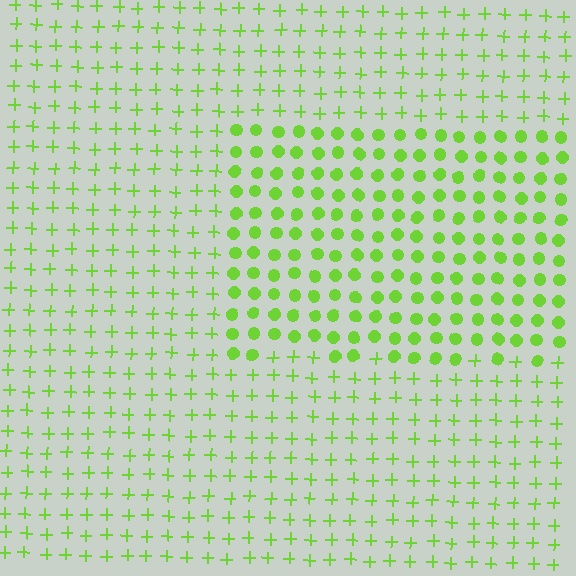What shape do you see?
I see a rectangle.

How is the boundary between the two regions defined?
The boundary is defined by a change in element shape: circles inside vs. plus signs outside. All elements share the same color and spacing.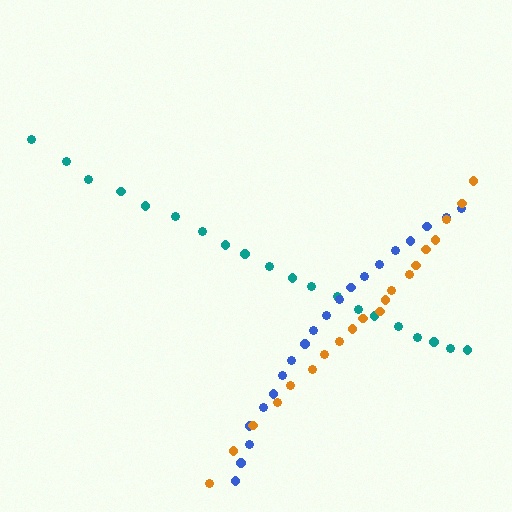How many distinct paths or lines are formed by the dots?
There are 3 distinct paths.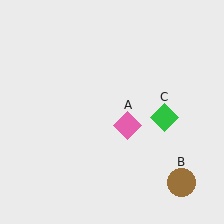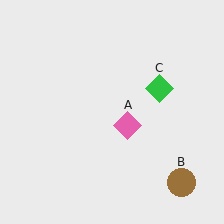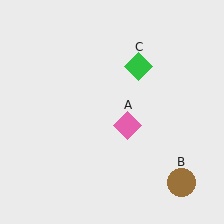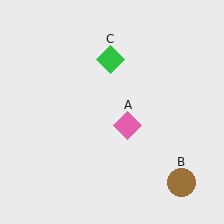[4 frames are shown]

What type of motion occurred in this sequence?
The green diamond (object C) rotated counterclockwise around the center of the scene.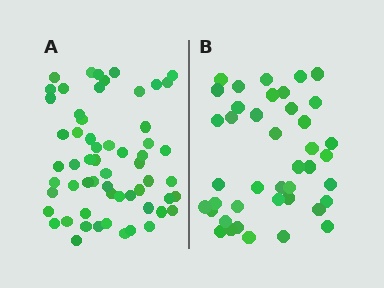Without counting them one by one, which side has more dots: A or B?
Region A (the left region) has more dots.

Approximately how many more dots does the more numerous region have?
Region A has approximately 20 more dots than region B.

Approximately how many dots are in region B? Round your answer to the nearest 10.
About 40 dots. (The exact count is 41, which rounds to 40.)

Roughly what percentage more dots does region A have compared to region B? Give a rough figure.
About 45% more.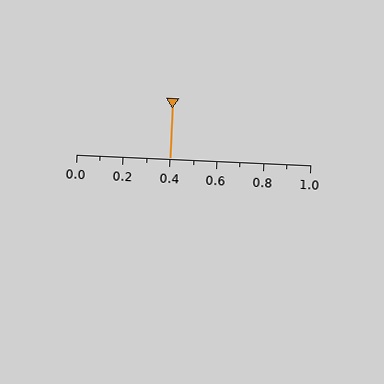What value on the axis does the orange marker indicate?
The marker indicates approximately 0.4.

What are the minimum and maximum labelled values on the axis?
The axis runs from 0.0 to 1.0.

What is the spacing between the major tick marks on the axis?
The major ticks are spaced 0.2 apart.